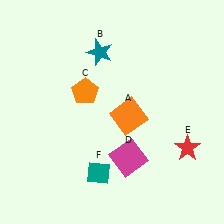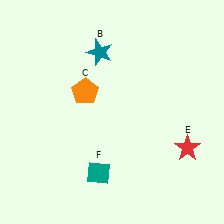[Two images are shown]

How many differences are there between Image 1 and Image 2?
There are 2 differences between the two images.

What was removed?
The orange square (A), the magenta square (D) were removed in Image 2.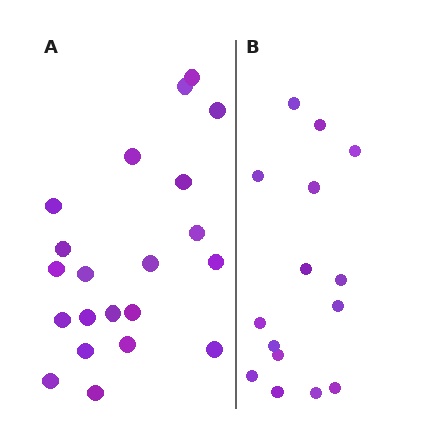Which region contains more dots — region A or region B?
Region A (the left region) has more dots.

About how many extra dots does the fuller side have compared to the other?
Region A has about 6 more dots than region B.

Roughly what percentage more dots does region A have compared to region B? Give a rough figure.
About 40% more.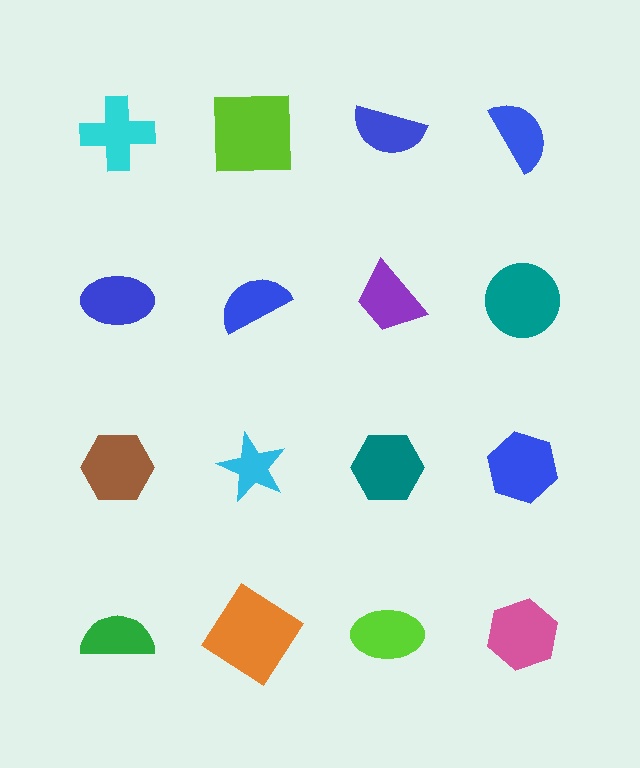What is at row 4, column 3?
A lime ellipse.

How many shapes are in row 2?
4 shapes.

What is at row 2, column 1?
A blue ellipse.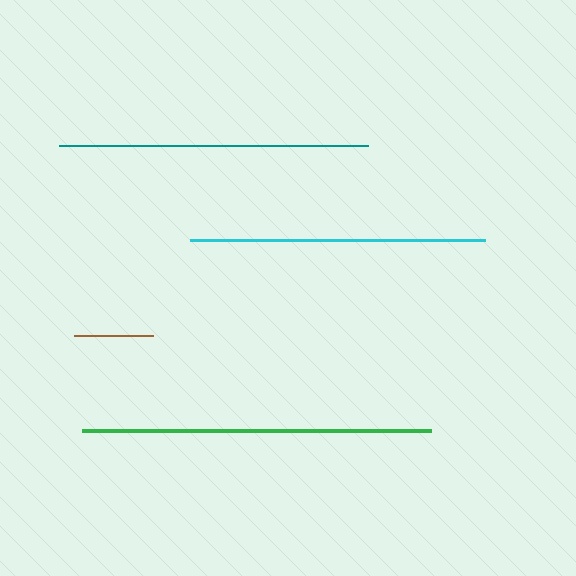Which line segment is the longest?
The green line is the longest at approximately 350 pixels.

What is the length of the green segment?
The green segment is approximately 350 pixels long.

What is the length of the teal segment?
The teal segment is approximately 309 pixels long.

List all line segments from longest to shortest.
From longest to shortest: green, teal, cyan, brown.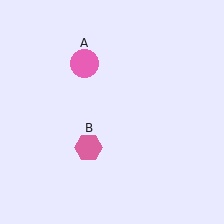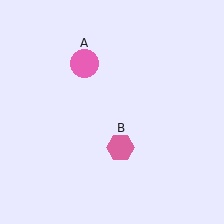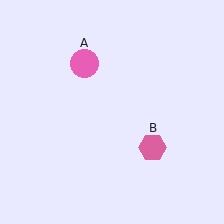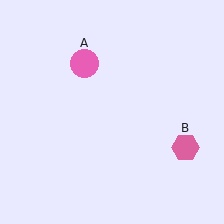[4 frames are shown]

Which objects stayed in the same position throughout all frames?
Pink circle (object A) remained stationary.